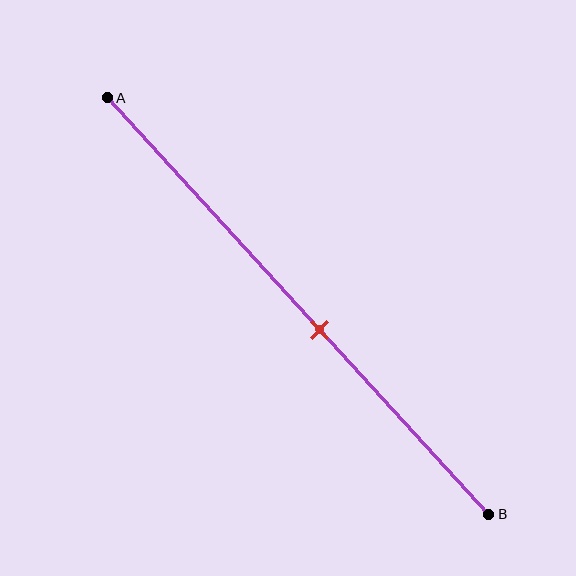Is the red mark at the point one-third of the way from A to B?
No, the mark is at about 55% from A, not at the 33% one-third point.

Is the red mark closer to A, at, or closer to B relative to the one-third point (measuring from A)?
The red mark is closer to point B than the one-third point of segment AB.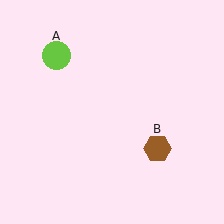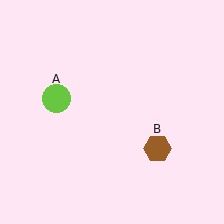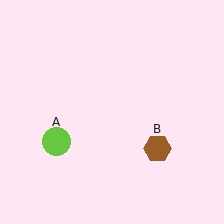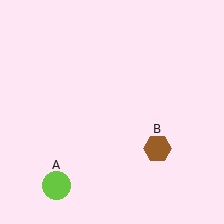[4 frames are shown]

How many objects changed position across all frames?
1 object changed position: lime circle (object A).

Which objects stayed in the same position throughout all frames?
Brown hexagon (object B) remained stationary.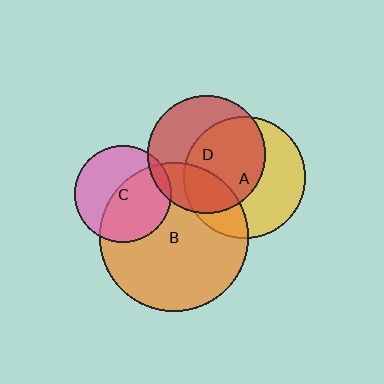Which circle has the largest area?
Circle B (orange).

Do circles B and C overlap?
Yes.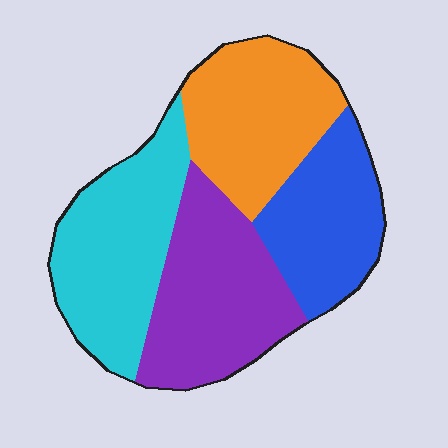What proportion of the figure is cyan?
Cyan covers around 25% of the figure.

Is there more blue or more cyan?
Cyan.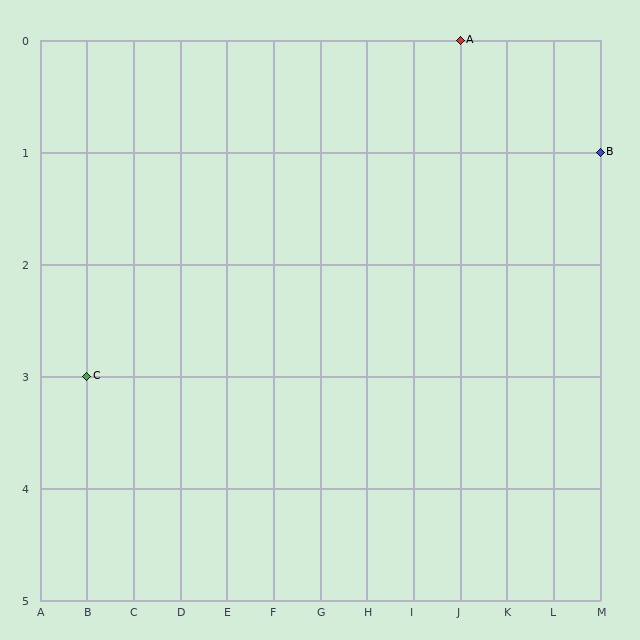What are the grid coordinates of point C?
Point C is at grid coordinates (B, 3).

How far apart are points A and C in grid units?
Points A and C are 8 columns and 3 rows apart (about 8.5 grid units diagonally).